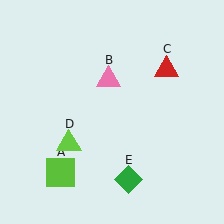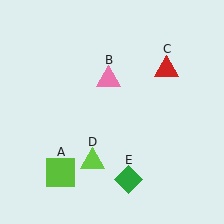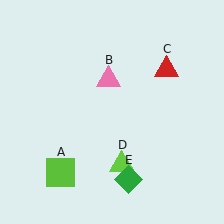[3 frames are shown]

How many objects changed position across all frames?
1 object changed position: lime triangle (object D).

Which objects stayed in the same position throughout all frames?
Lime square (object A) and pink triangle (object B) and red triangle (object C) and green diamond (object E) remained stationary.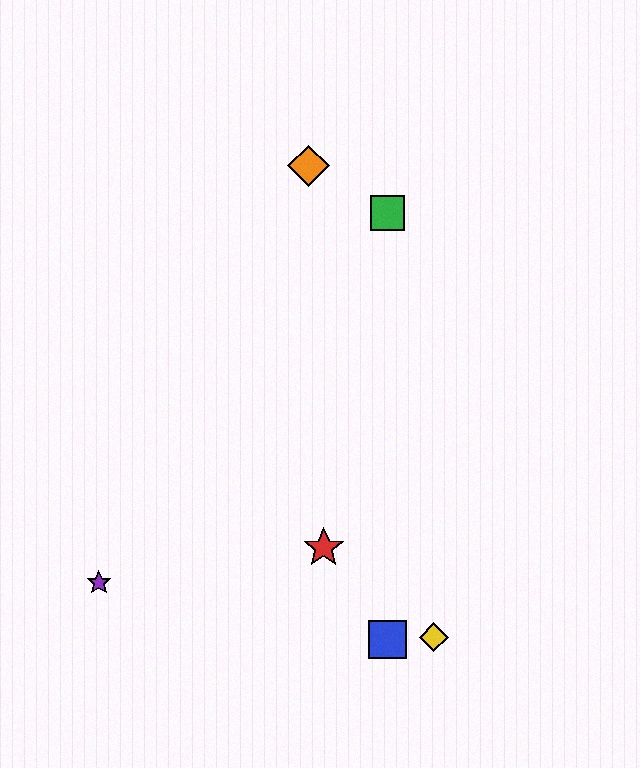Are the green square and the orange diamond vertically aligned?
No, the green square is at x≈387 and the orange diamond is at x≈309.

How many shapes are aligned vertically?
2 shapes (the blue square, the green square) are aligned vertically.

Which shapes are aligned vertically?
The blue square, the green square are aligned vertically.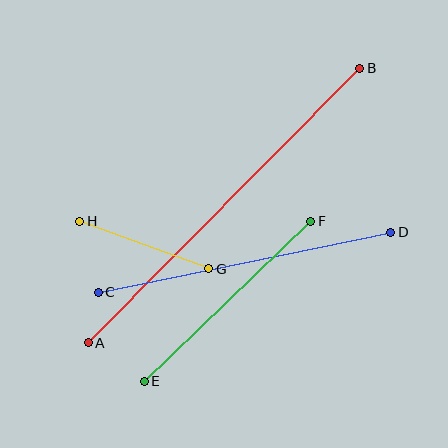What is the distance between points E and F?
The distance is approximately 231 pixels.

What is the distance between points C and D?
The distance is approximately 299 pixels.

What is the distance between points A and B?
The distance is approximately 387 pixels.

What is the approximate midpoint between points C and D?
The midpoint is at approximately (245, 262) pixels.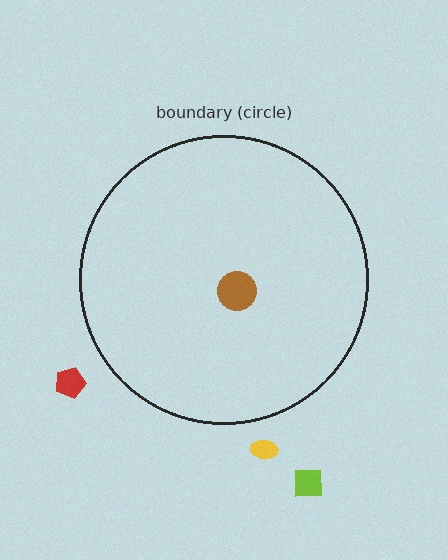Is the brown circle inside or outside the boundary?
Inside.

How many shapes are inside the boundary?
1 inside, 3 outside.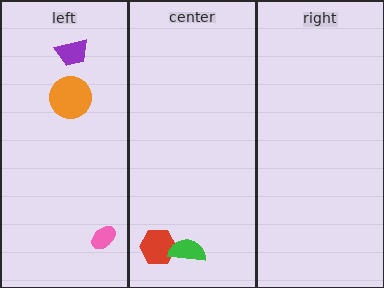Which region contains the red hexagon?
The center region.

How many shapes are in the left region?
3.